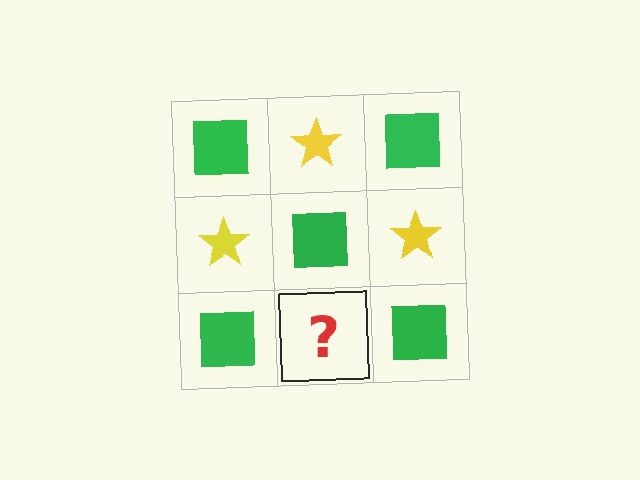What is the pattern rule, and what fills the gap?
The rule is that it alternates green square and yellow star in a checkerboard pattern. The gap should be filled with a yellow star.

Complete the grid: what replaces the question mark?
The question mark should be replaced with a yellow star.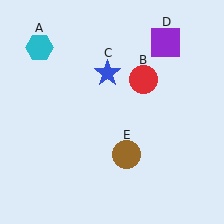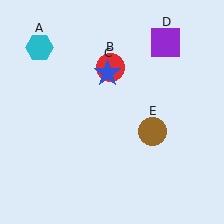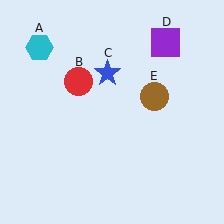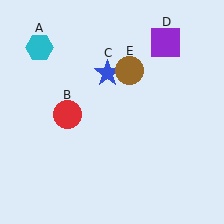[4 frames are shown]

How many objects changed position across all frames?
2 objects changed position: red circle (object B), brown circle (object E).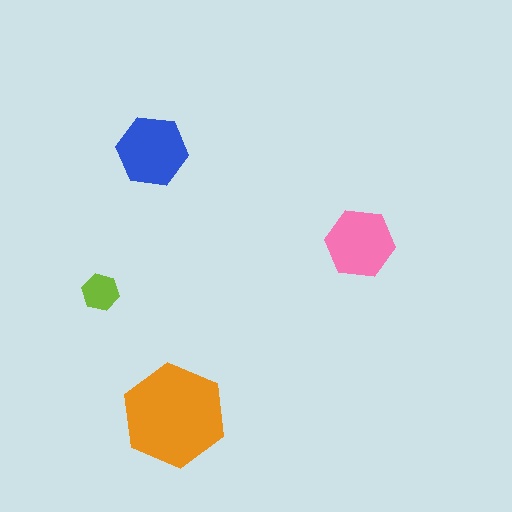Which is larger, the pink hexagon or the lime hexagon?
The pink one.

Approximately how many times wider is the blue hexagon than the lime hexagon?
About 2 times wider.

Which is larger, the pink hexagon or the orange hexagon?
The orange one.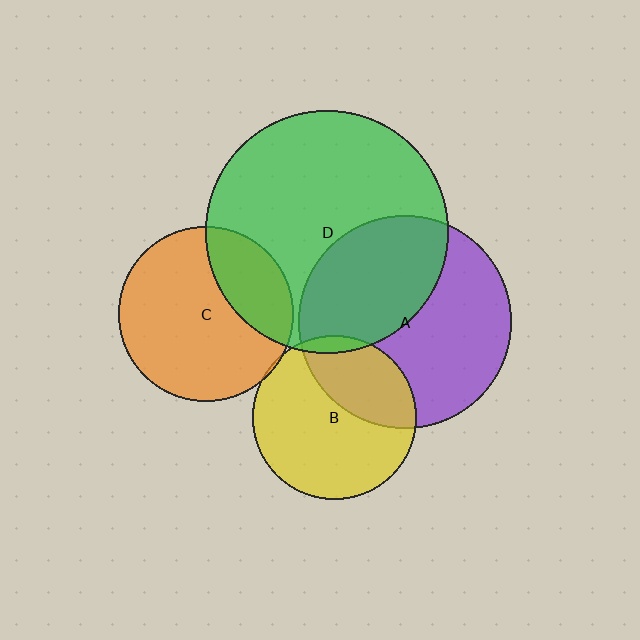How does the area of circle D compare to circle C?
Approximately 1.9 times.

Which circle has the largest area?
Circle D (green).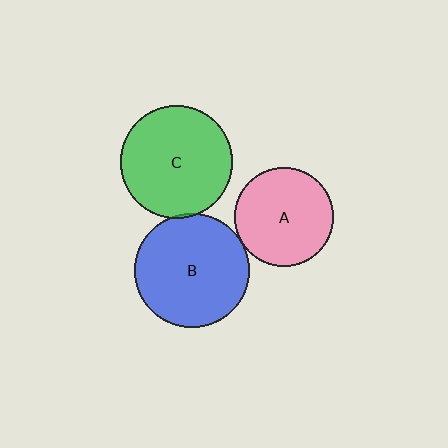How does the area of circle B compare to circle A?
Approximately 1.4 times.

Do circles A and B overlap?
Yes.